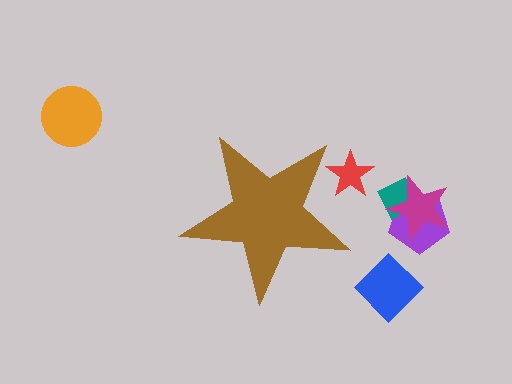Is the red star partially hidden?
Yes, the red star is partially hidden behind the brown star.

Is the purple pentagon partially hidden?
No, the purple pentagon is fully visible.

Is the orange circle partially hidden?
No, the orange circle is fully visible.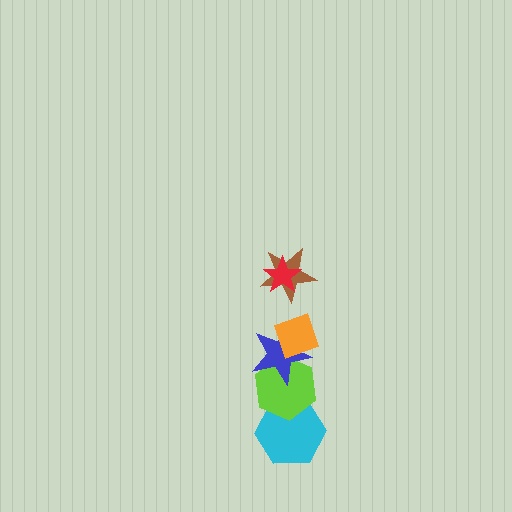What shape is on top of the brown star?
The red star is on top of the brown star.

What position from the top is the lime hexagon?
The lime hexagon is 5th from the top.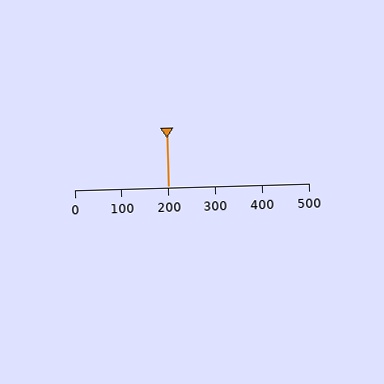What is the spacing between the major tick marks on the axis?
The major ticks are spaced 100 apart.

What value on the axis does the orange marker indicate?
The marker indicates approximately 200.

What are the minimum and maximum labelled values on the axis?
The axis runs from 0 to 500.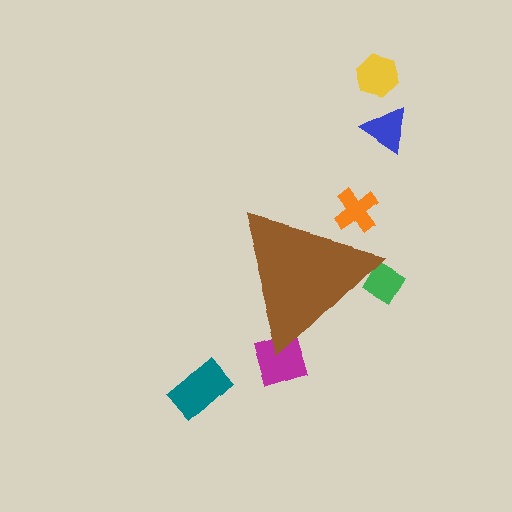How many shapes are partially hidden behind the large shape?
3 shapes are partially hidden.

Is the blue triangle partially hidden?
No, the blue triangle is fully visible.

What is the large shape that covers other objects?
A brown triangle.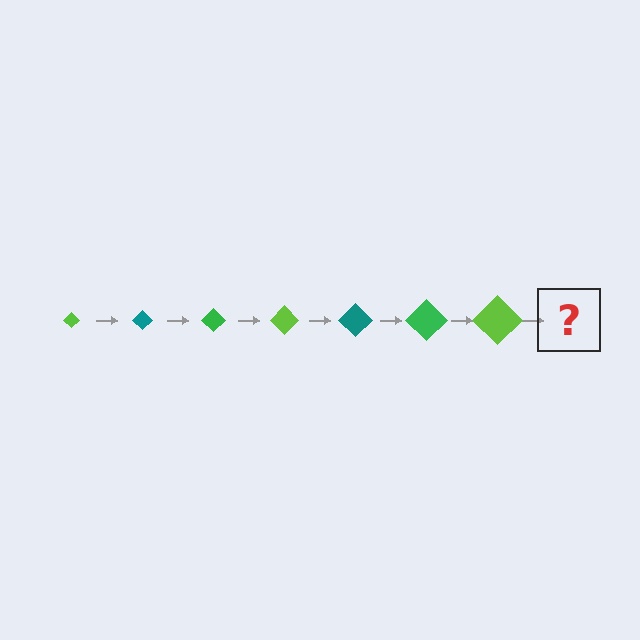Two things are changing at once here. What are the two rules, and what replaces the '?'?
The two rules are that the diamond grows larger each step and the color cycles through lime, teal, and green. The '?' should be a teal diamond, larger than the previous one.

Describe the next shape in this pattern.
It should be a teal diamond, larger than the previous one.